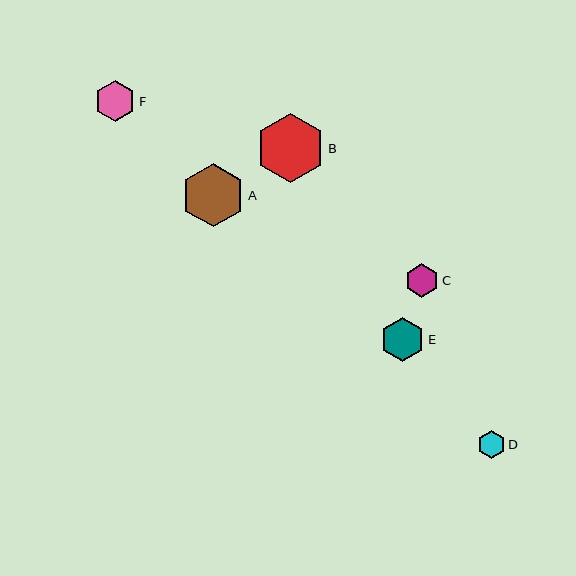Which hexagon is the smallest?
Hexagon D is the smallest with a size of approximately 28 pixels.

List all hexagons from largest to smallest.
From largest to smallest: B, A, E, F, C, D.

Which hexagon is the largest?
Hexagon B is the largest with a size of approximately 70 pixels.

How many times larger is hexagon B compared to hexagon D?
Hexagon B is approximately 2.5 times the size of hexagon D.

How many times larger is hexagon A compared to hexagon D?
Hexagon A is approximately 2.3 times the size of hexagon D.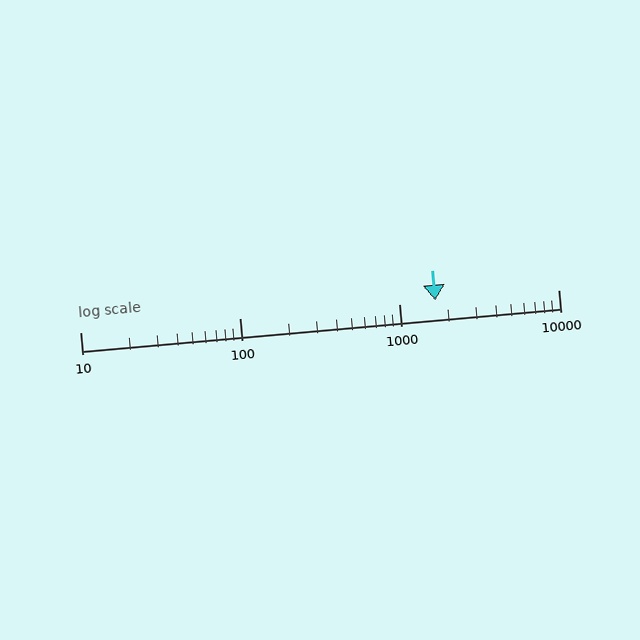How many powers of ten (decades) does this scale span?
The scale spans 3 decades, from 10 to 10000.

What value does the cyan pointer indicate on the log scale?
The pointer indicates approximately 1700.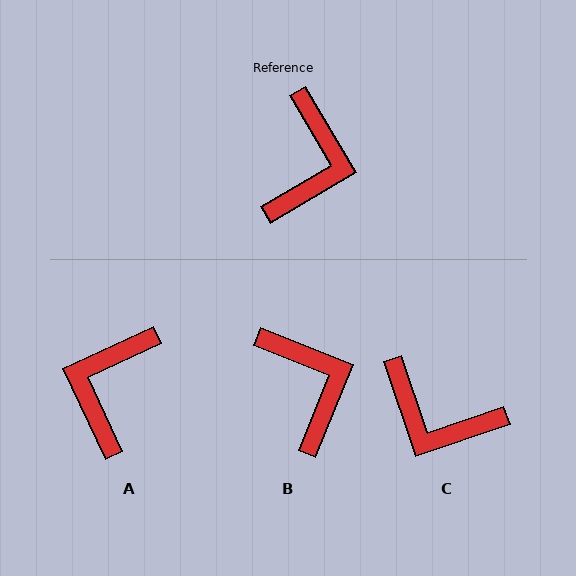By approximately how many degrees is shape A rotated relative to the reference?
Approximately 175 degrees counter-clockwise.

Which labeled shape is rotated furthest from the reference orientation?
A, about 175 degrees away.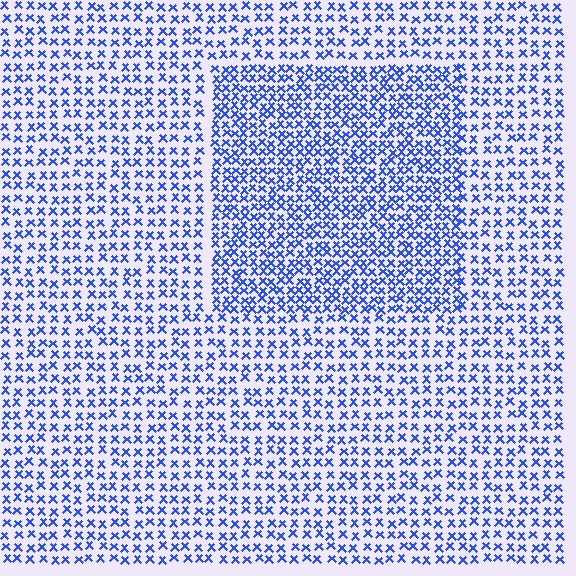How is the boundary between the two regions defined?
The boundary is defined by a change in element density (approximately 1.7x ratio). All elements are the same color, size, and shape.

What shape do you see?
I see a rectangle.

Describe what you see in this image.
The image contains small blue elements arranged at two different densities. A rectangle-shaped region is visible where the elements are more densely packed than the surrounding area.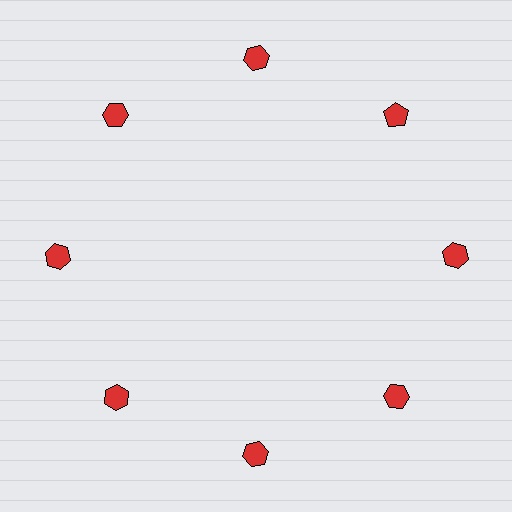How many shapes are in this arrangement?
There are 8 shapes arranged in a ring pattern.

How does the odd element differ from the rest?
It has a different shape: pentagon instead of hexagon.